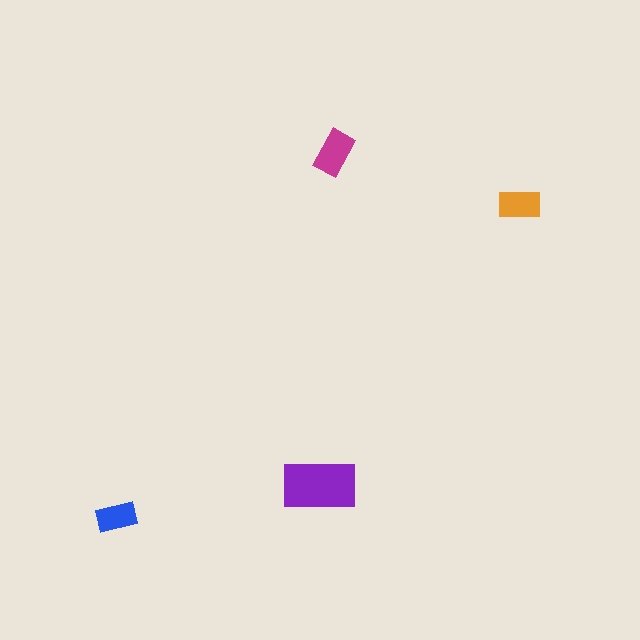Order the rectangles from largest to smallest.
the purple one, the magenta one, the orange one, the blue one.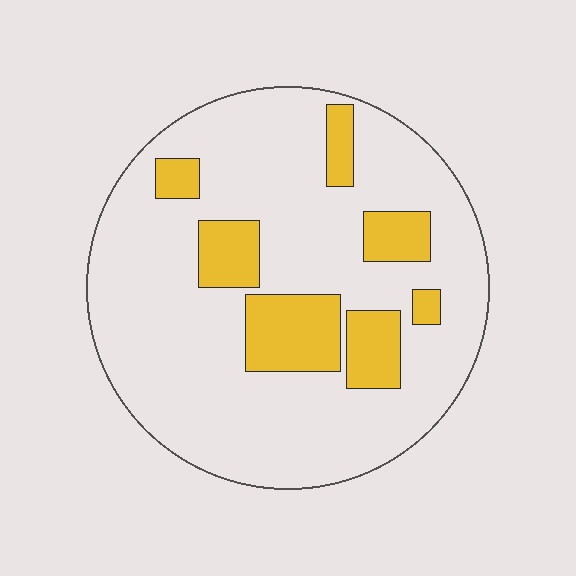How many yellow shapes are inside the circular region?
7.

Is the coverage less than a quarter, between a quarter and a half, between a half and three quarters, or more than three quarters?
Less than a quarter.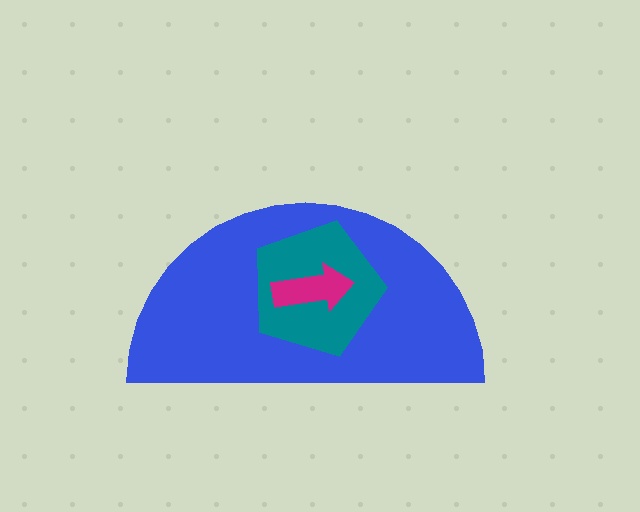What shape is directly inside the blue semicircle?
The teal pentagon.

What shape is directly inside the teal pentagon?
The magenta arrow.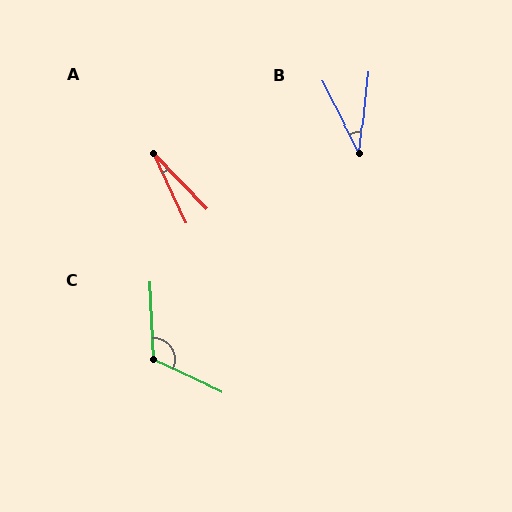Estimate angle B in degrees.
Approximately 33 degrees.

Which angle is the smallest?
A, at approximately 19 degrees.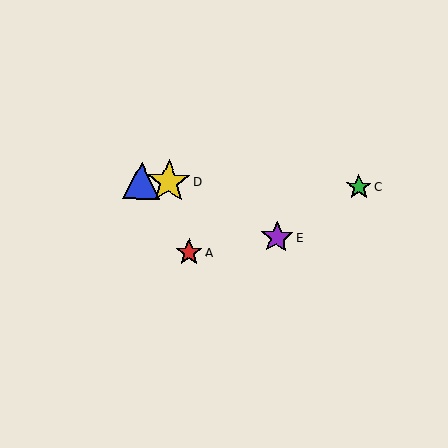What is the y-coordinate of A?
Object A is at y≈252.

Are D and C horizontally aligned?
Yes, both are at y≈182.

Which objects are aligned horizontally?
Objects B, C, D are aligned horizontally.